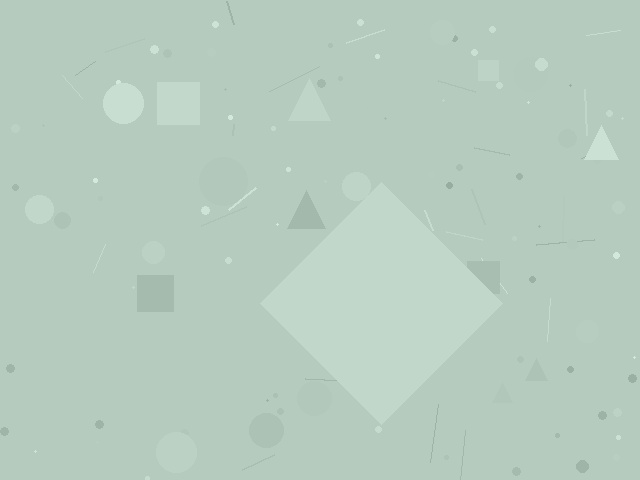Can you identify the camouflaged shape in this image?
The camouflaged shape is a diamond.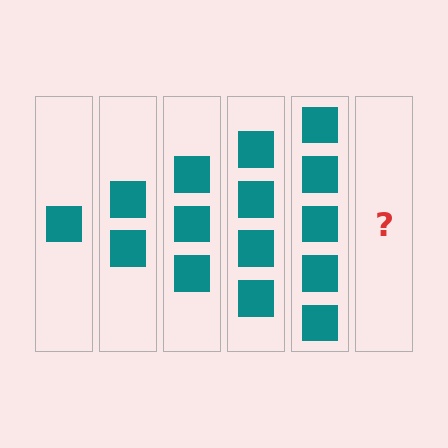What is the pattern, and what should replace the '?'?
The pattern is that each step adds one more square. The '?' should be 6 squares.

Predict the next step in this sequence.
The next step is 6 squares.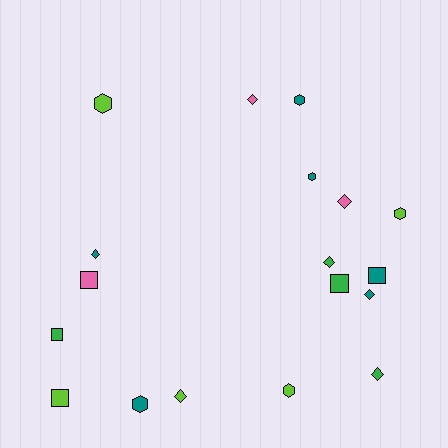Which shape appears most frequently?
Diamond, with 7 objects.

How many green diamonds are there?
There are 2 green diamonds.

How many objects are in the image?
There are 18 objects.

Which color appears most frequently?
Teal, with 6 objects.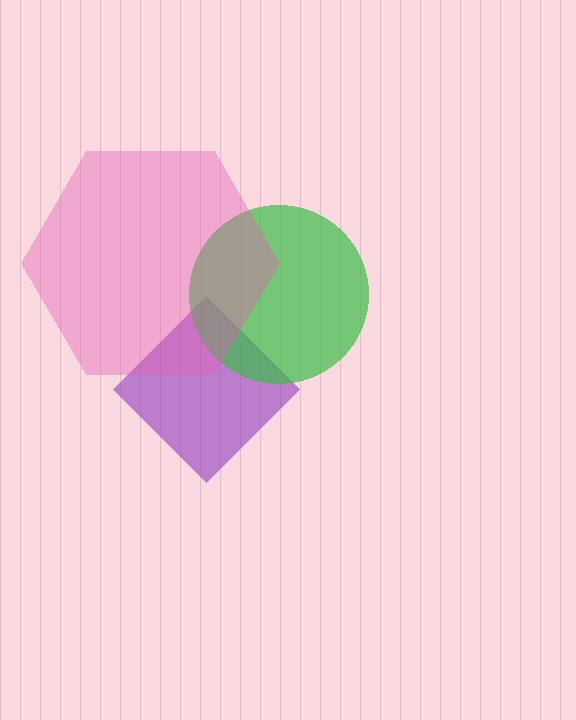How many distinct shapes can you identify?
There are 3 distinct shapes: a purple diamond, a green circle, a pink hexagon.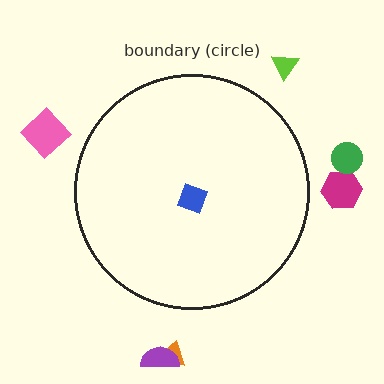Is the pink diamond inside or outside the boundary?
Outside.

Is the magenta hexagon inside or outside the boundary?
Outside.